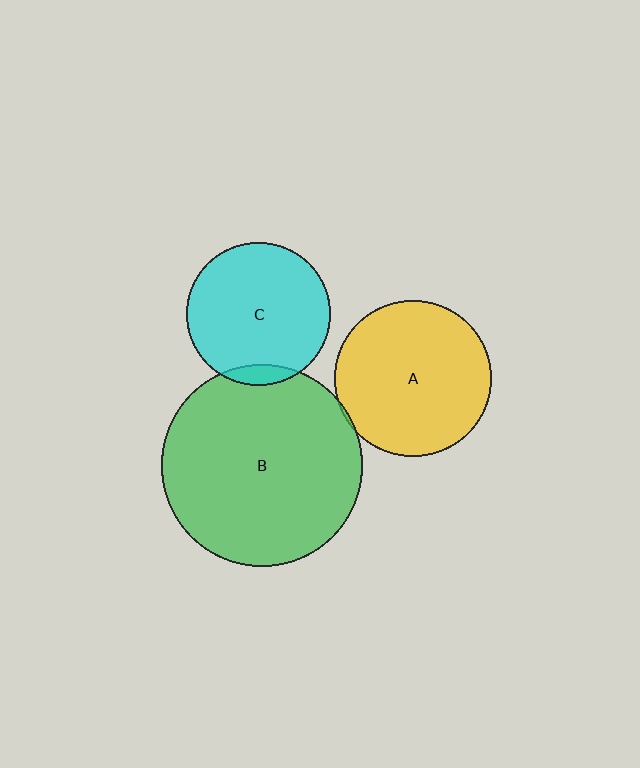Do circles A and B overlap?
Yes.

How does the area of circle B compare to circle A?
Approximately 1.7 times.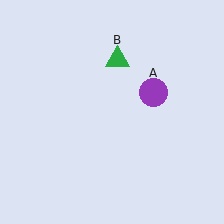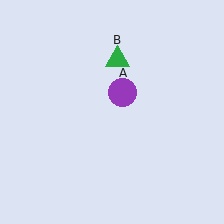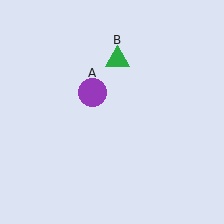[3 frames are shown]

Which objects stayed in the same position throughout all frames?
Green triangle (object B) remained stationary.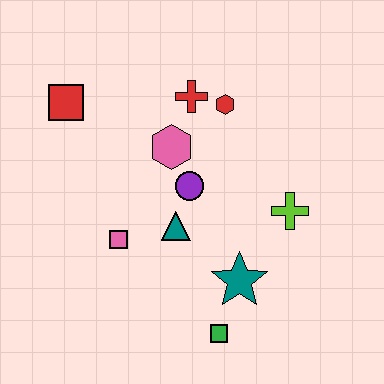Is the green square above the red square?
No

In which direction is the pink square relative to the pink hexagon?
The pink square is below the pink hexagon.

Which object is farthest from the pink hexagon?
The green square is farthest from the pink hexagon.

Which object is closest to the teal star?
The green square is closest to the teal star.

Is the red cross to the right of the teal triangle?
Yes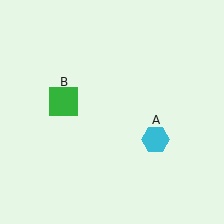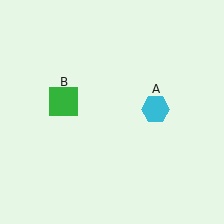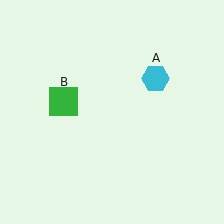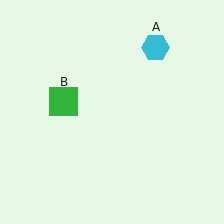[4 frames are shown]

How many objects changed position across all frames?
1 object changed position: cyan hexagon (object A).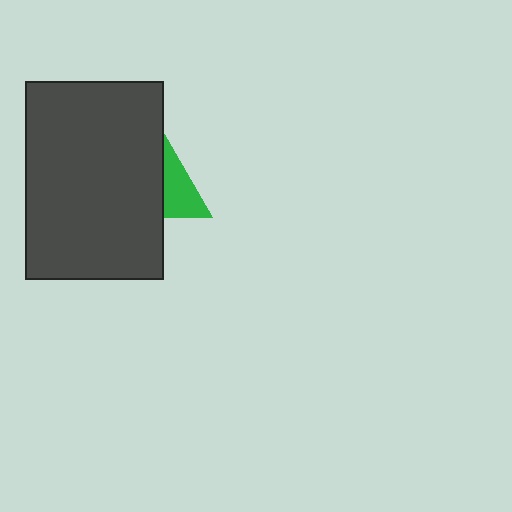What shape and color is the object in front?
The object in front is a dark gray rectangle.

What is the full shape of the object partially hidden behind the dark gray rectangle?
The partially hidden object is a green triangle.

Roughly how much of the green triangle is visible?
A small part of it is visible (roughly 44%).